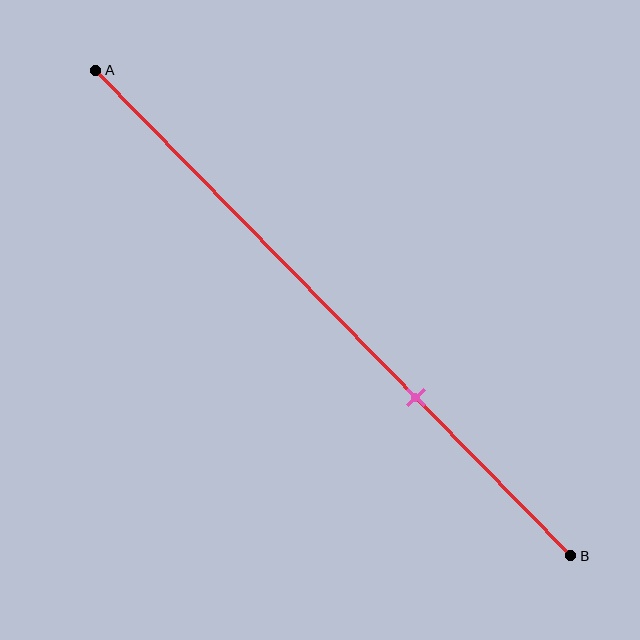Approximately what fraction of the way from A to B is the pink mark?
The pink mark is approximately 65% of the way from A to B.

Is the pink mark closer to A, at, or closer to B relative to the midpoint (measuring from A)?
The pink mark is closer to point B than the midpoint of segment AB.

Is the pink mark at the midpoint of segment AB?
No, the mark is at about 65% from A, not at the 50% midpoint.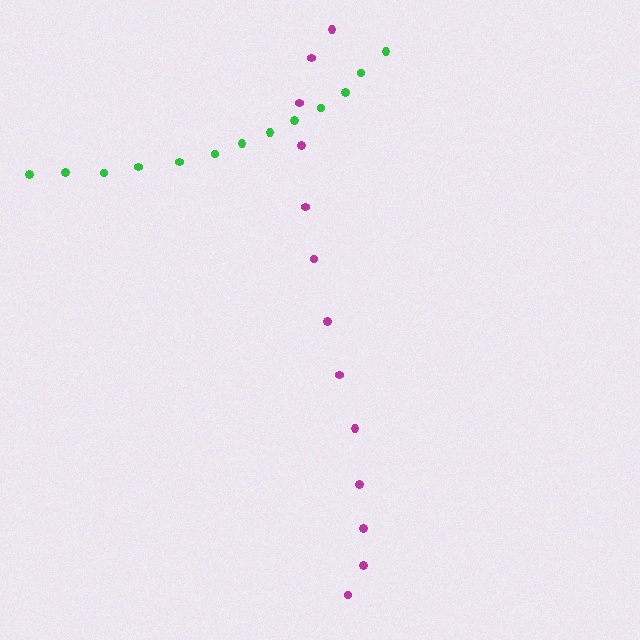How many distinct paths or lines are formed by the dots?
There are 2 distinct paths.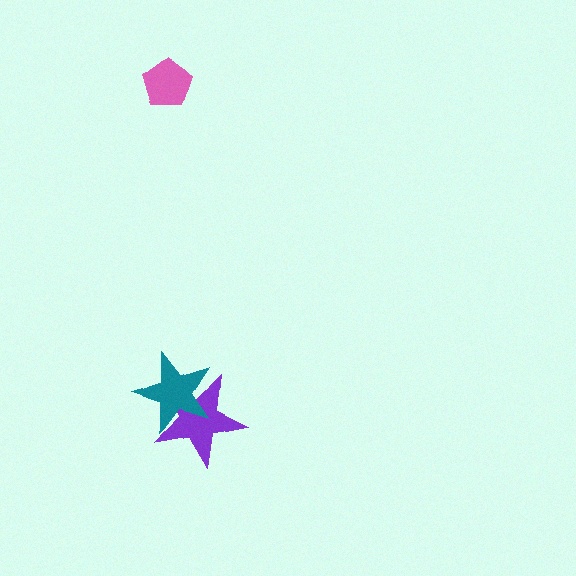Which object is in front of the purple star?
The teal star is in front of the purple star.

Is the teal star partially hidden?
No, no other shape covers it.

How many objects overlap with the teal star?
1 object overlaps with the teal star.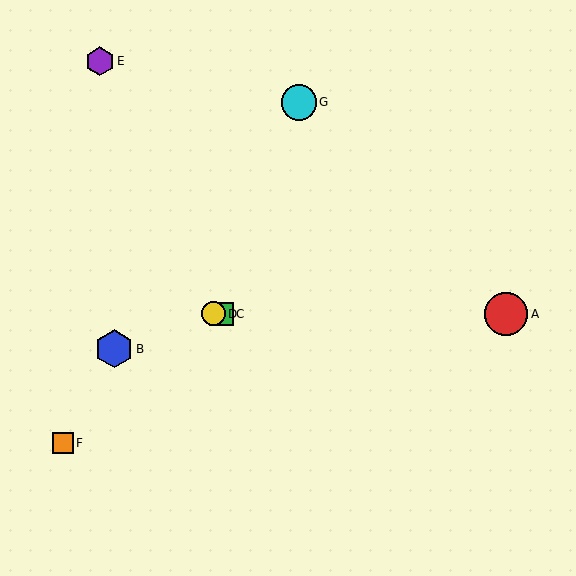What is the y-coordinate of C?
Object C is at y≈314.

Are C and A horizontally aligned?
Yes, both are at y≈314.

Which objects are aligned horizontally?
Objects A, C, D are aligned horizontally.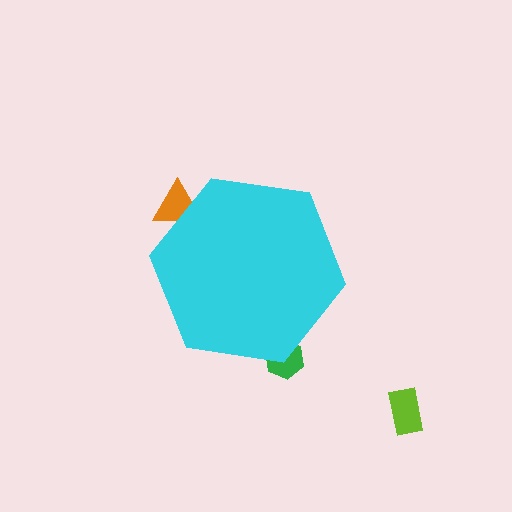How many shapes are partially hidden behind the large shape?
2 shapes are partially hidden.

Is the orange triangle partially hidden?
Yes, the orange triangle is partially hidden behind the cyan hexagon.